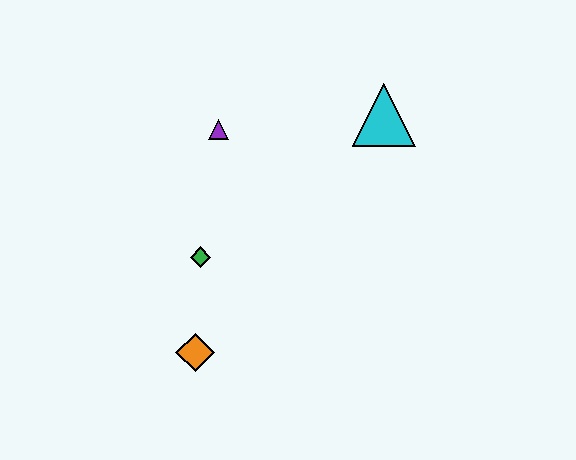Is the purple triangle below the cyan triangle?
Yes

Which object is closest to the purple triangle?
The green diamond is closest to the purple triangle.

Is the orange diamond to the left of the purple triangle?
Yes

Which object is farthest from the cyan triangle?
The orange diamond is farthest from the cyan triangle.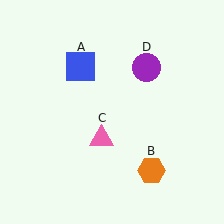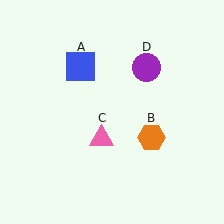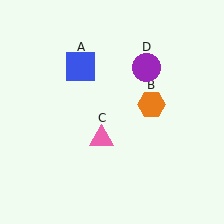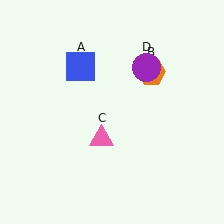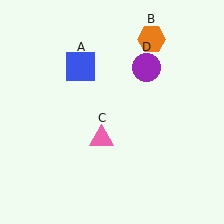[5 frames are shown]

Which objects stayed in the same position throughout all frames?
Blue square (object A) and pink triangle (object C) and purple circle (object D) remained stationary.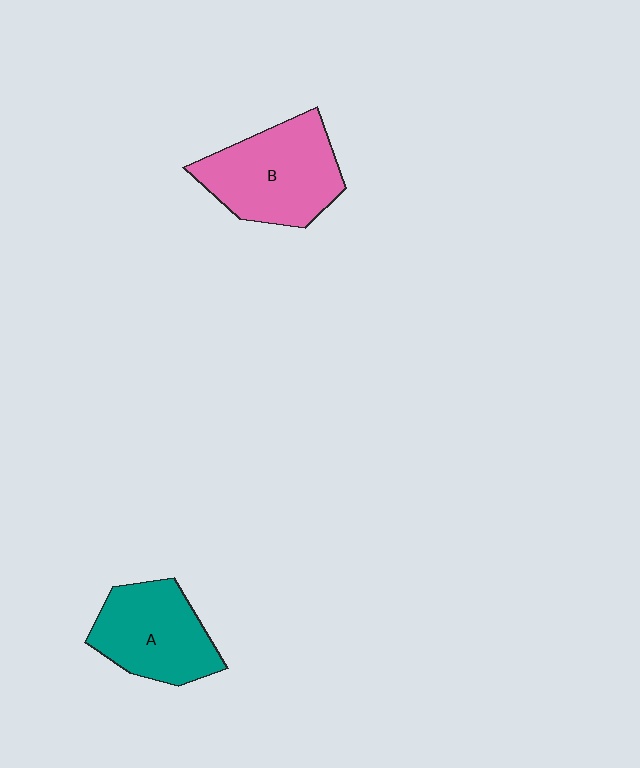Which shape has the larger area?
Shape B (pink).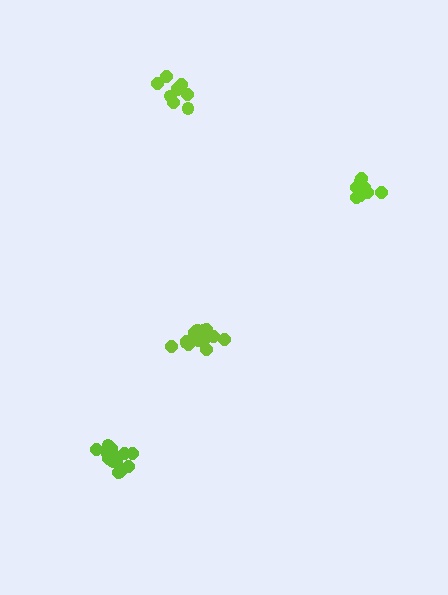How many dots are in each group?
Group 1: 14 dots, Group 2: 14 dots, Group 3: 9 dots, Group 4: 10 dots (47 total).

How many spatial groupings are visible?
There are 4 spatial groupings.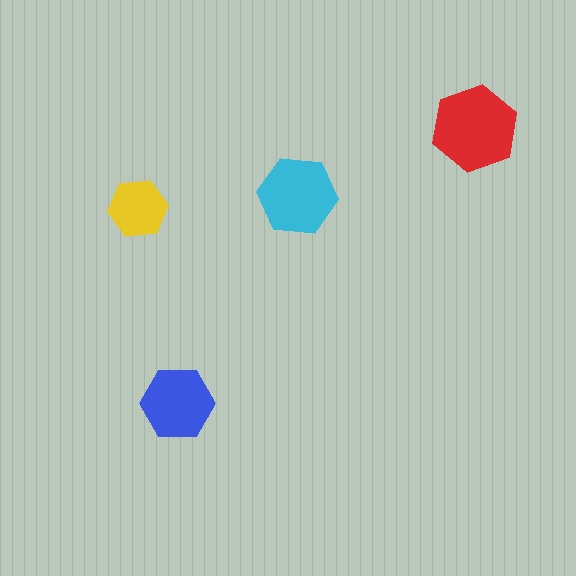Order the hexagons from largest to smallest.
the red one, the cyan one, the blue one, the yellow one.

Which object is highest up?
The red hexagon is topmost.